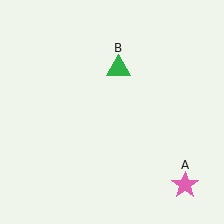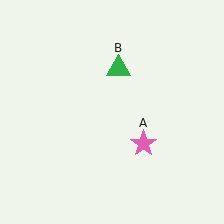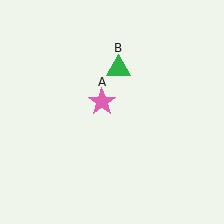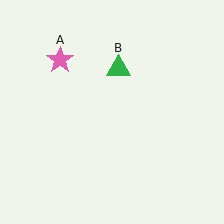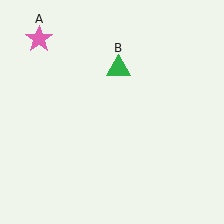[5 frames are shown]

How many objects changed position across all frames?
1 object changed position: pink star (object A).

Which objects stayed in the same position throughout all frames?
Green triangle (object B) remained stationary.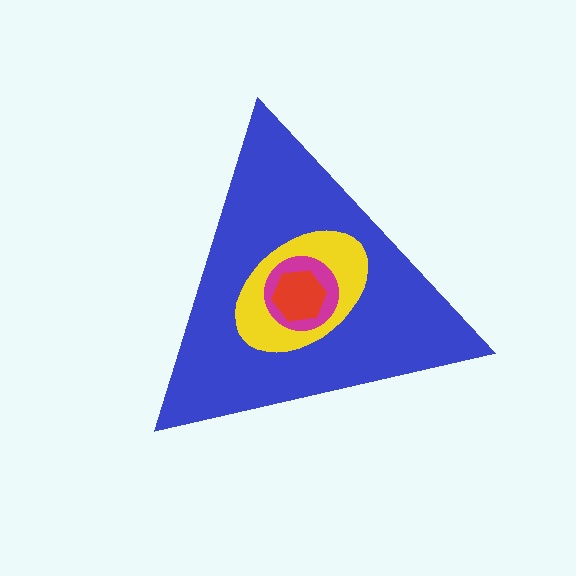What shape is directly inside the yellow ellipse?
The magenta circle.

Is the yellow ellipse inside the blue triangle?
Yes.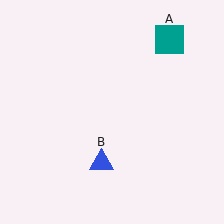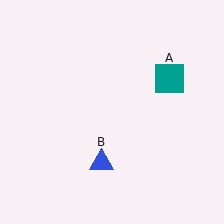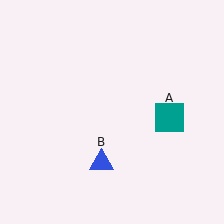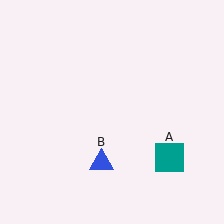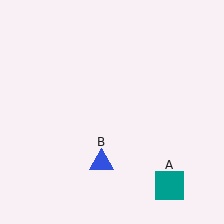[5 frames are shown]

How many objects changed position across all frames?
1 object changed position: teal square (object A).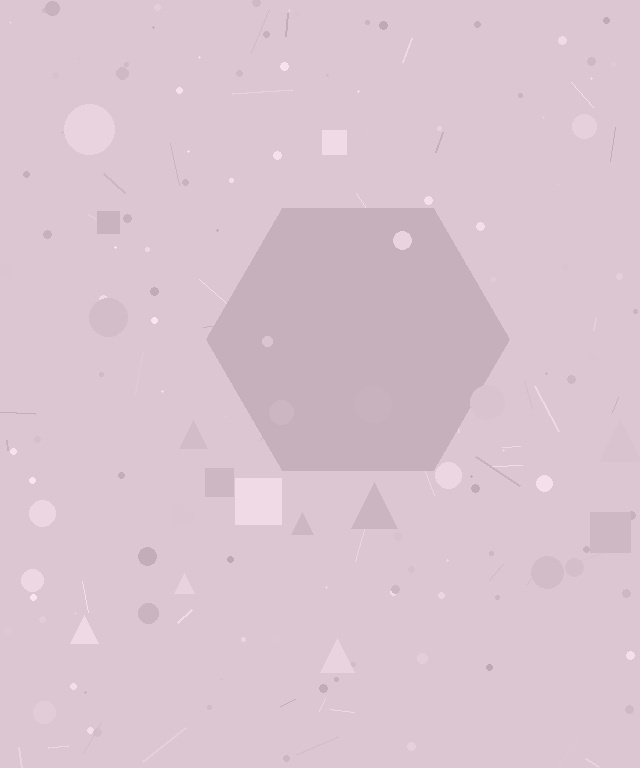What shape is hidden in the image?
A hexagon is hidden in the image.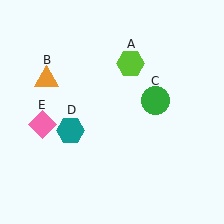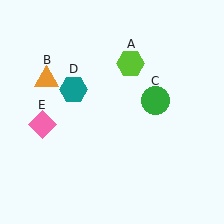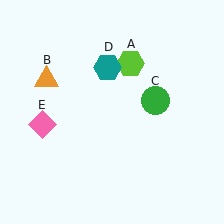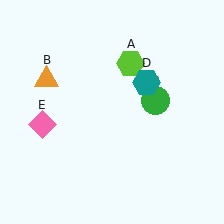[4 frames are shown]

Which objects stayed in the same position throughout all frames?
Lime hexagon (object A) and orange triangle (object B) and green circle (object C) and pink diamond (object E) remained stationary.